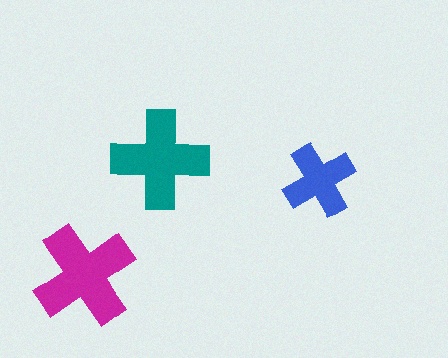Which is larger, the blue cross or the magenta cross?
The magenta one.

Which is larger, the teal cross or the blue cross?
The teal one.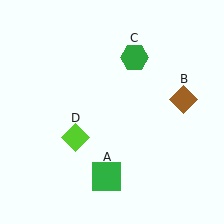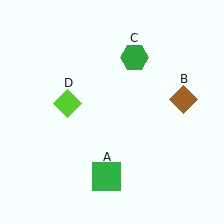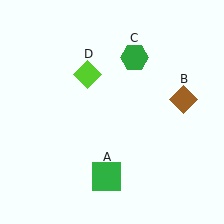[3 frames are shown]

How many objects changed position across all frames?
1 object changed position: lime diamond (object D).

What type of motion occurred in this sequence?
The lime diamond (object D) rotated clockwise around the center of the scene.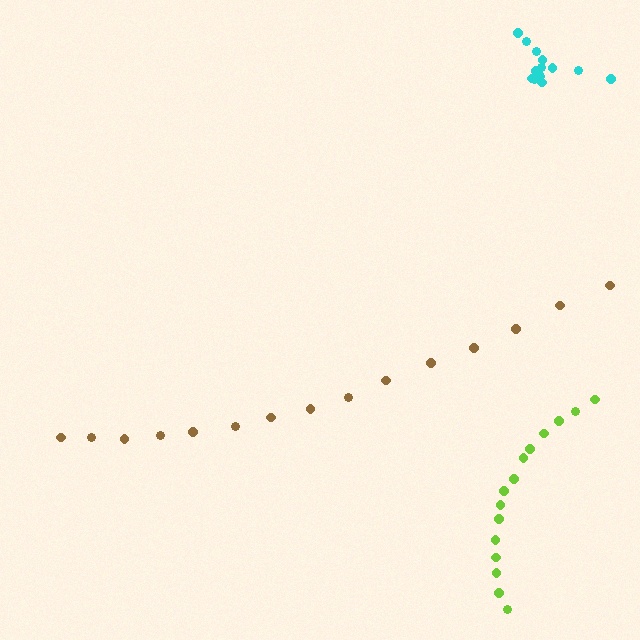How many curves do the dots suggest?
There are 3 distinct paths.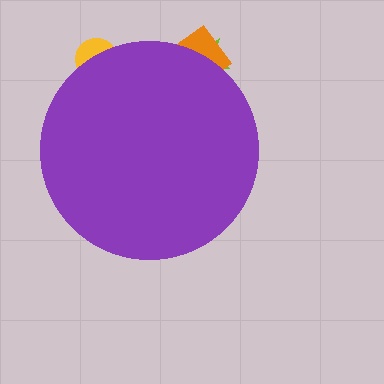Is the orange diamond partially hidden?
Yes, the orange diamond is partially hidden behind the purple circle.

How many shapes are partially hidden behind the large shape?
3 shapes are partially hidden.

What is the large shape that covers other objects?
A purple circle.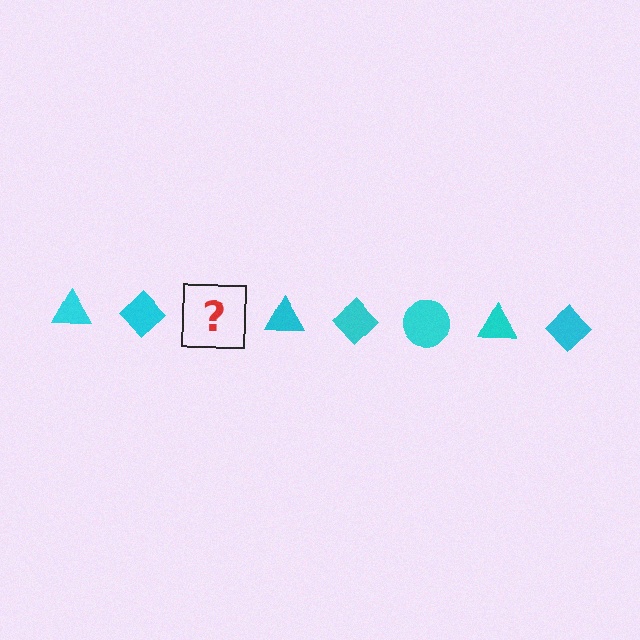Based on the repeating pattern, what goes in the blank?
The blank should be a cyan circle.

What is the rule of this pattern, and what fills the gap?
The rule is that the pattern cycles through triangle, diamond, circle shapes in cyan. The gap should be filled with a cyan circle.